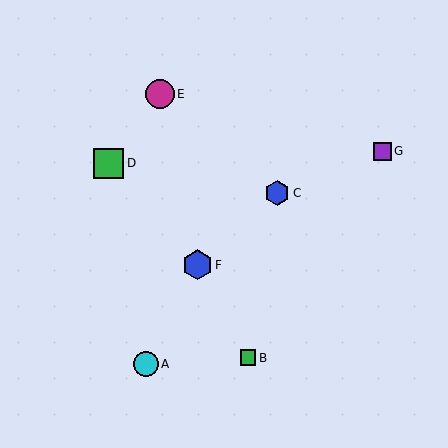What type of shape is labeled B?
Shape B is a green square.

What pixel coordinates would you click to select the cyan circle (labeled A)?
Click at (146, 364) to select the cyan circle A.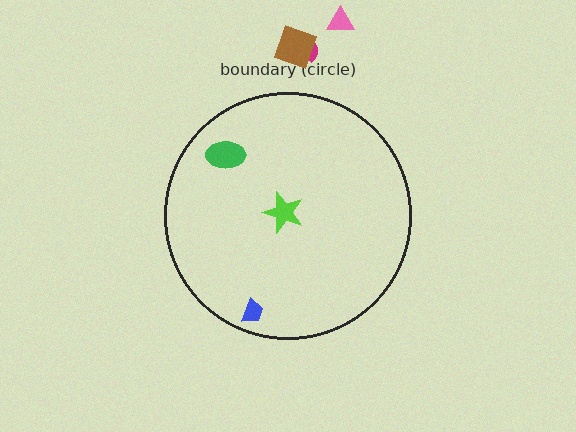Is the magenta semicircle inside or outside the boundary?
Outside.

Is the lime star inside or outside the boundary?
Inside.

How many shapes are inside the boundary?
3 inside, 3 outside.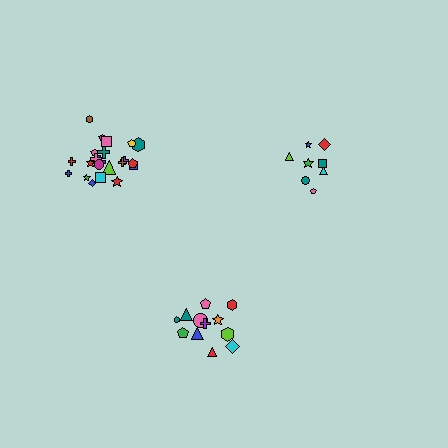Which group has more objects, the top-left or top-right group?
The top-left group.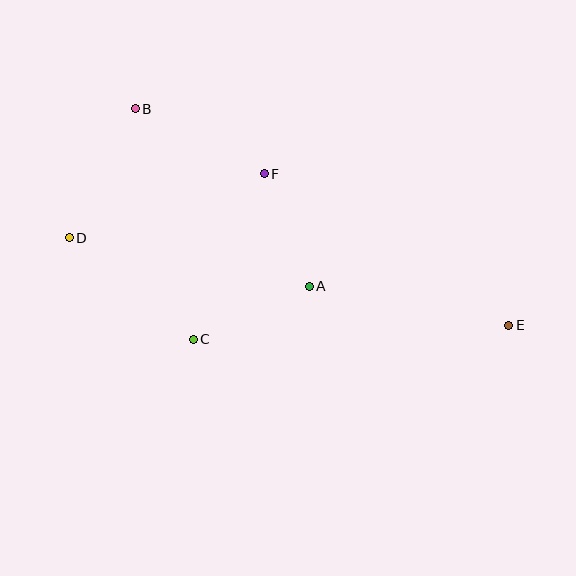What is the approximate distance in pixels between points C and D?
The distance between C and D is approximately 160 pixels.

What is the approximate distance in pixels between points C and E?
The distance between C and E is approximately 316 pixels.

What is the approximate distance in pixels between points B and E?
The distance between B and E is approximately 431 pixels.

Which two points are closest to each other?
Points A and F are closest to each other.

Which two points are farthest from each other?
Points D and E are farthest from each other.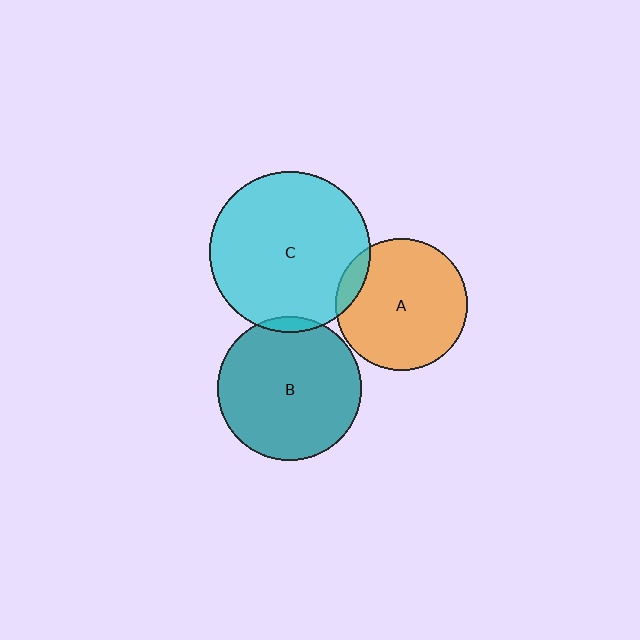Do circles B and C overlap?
Yes.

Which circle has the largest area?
Circle C (cyan).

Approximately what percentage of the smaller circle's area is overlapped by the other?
Approximately 5%.